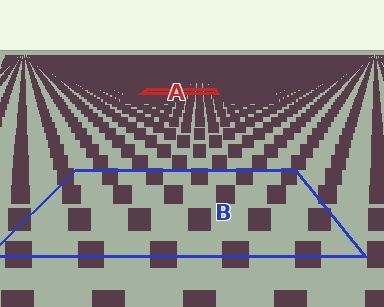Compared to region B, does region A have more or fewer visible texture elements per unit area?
Region A has more texture elements per unit area — they are packed more densely because it is farther away.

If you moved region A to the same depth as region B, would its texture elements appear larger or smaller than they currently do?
They would appear larger. At a closer depth, the same texture elements are projected at a bigger on-screen size.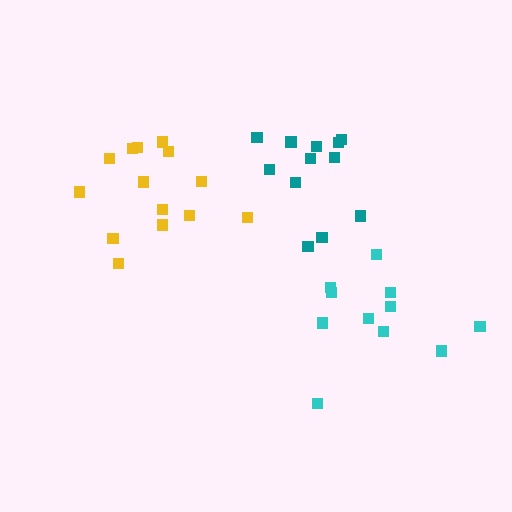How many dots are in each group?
Group 1: 11 dots, Group 2: 14 dots, Group 3: 12 dots (37 total).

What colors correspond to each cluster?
The clusters are colored: cyan, yellow, teal.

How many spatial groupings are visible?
There are 3 spatial groupings.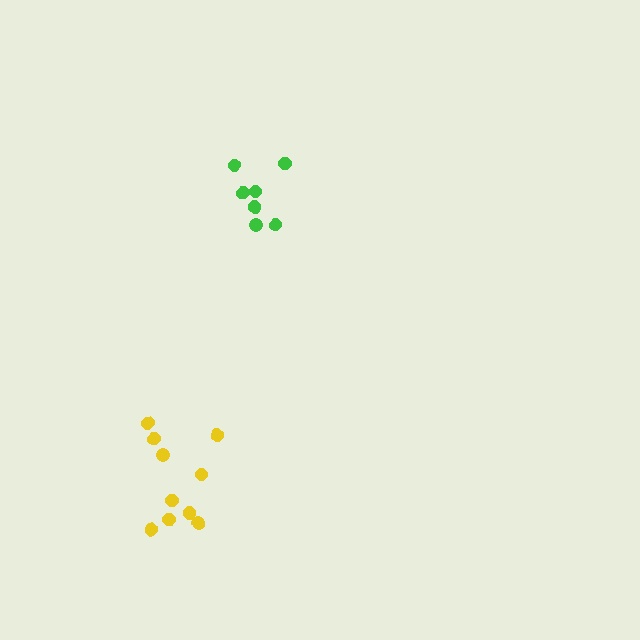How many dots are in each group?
Group 1: 7 dots, Group 2: 10 dots (17 total).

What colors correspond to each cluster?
The clusters are colored: green, yellow.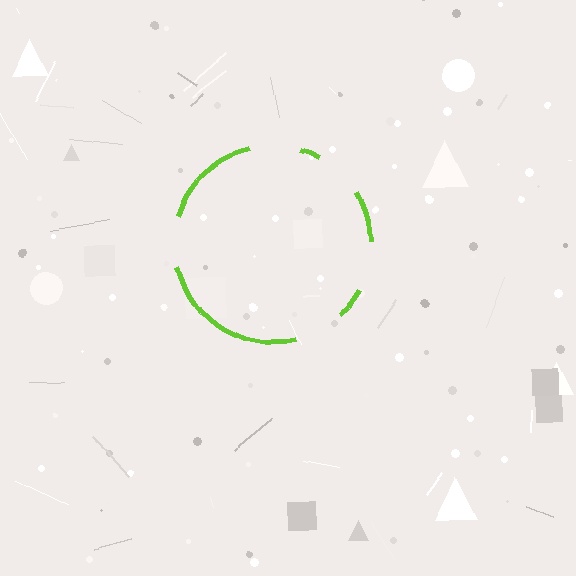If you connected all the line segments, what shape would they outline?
They would outline a circle.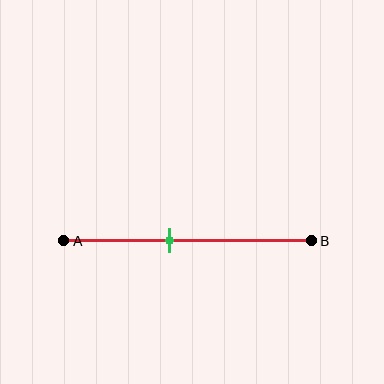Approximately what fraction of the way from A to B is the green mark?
The green mark is approximately 45% of the way from A to B.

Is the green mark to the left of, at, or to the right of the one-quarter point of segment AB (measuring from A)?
The green mark is to the right of the one-quarter point of segment AB.